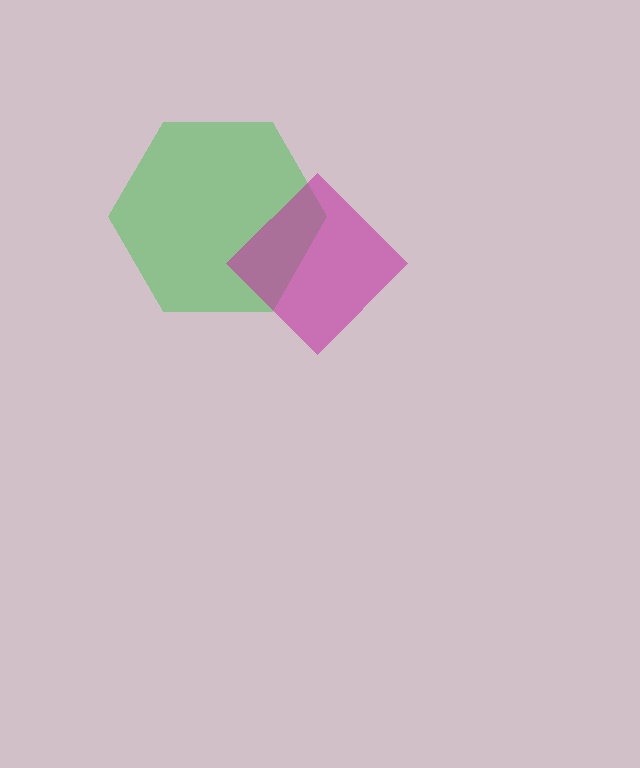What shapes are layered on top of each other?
The layered shapes are: a green hexagon, a magenta diamond.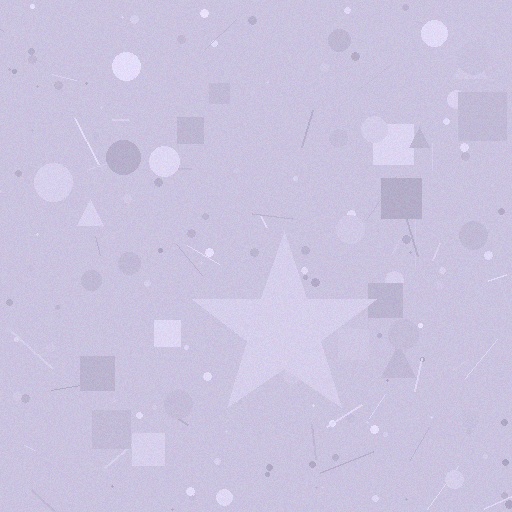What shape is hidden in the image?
A star is hidden in the image.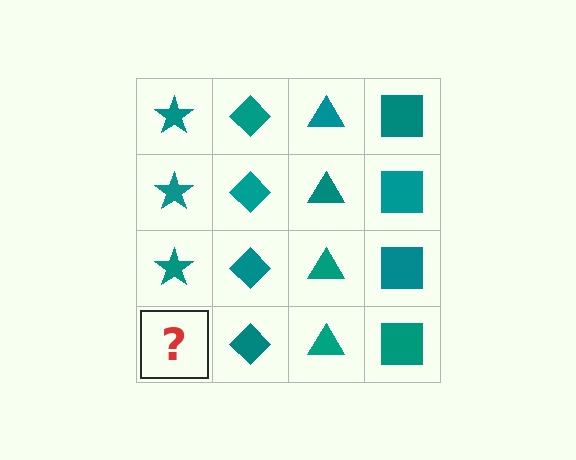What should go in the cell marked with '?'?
The missing cell should contain a teal star.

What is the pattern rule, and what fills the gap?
The rule is that each column has a consistent shape. The gap should be filled with a teal star.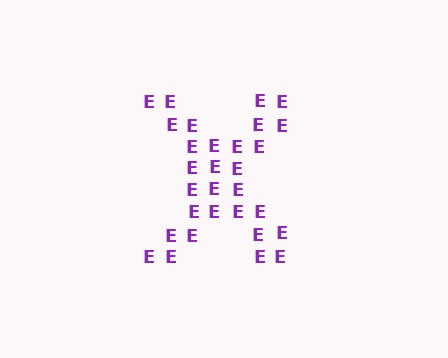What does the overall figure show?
The overall figure shows the letter X.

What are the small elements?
The small elements are letter E's.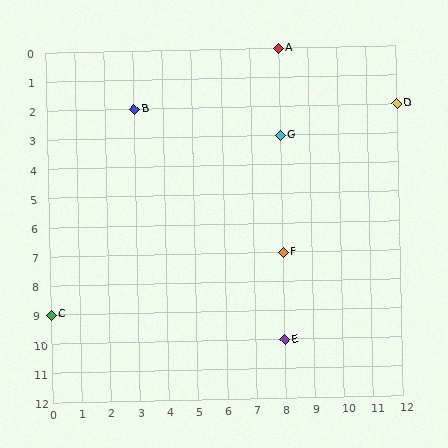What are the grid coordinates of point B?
Point B is at grid coordinates (3, 2).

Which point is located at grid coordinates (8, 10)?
Point E is at (8, 10).